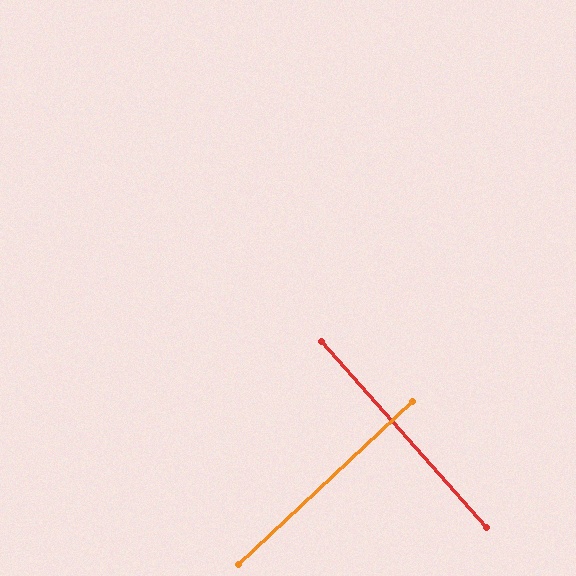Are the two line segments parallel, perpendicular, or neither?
Perpendicular — they meet at approximately 88°.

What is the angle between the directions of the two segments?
Approximately 88 degrees.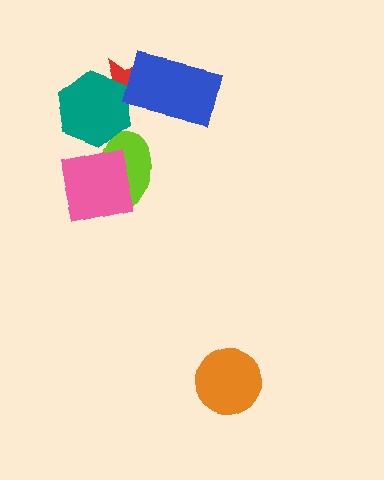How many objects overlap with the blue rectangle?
1 object overlaps with the blue rectangle.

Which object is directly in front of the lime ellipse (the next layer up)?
The teal hexagon is directly in front of the lime ellipse.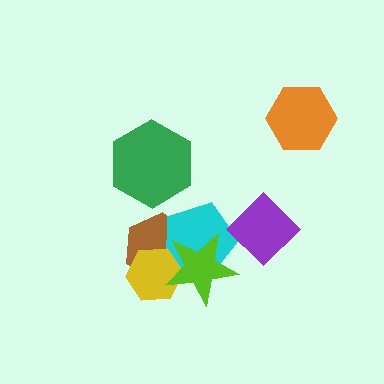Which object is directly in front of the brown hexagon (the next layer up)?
The cyan pentagon is directly in front of the brown hexagon.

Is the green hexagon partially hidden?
No, no other shape covers it.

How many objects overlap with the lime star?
3 objects overlap with the lime star.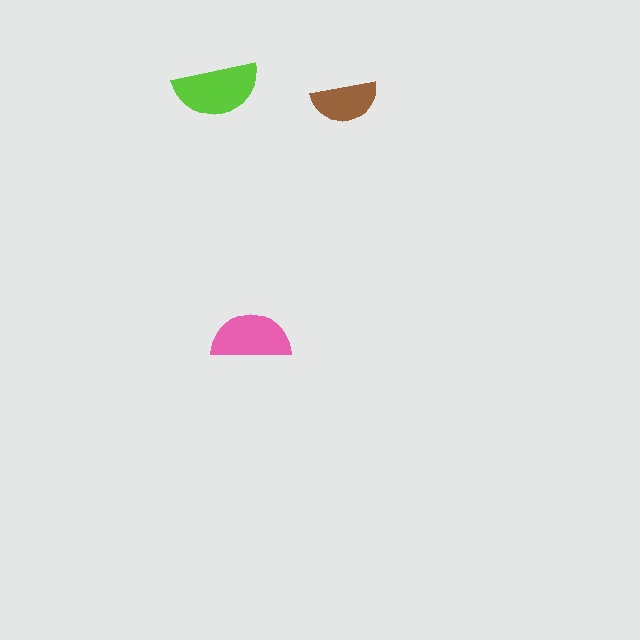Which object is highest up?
The lime semicircle is topmost.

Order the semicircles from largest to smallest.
the lime one, the pink one, the brown one.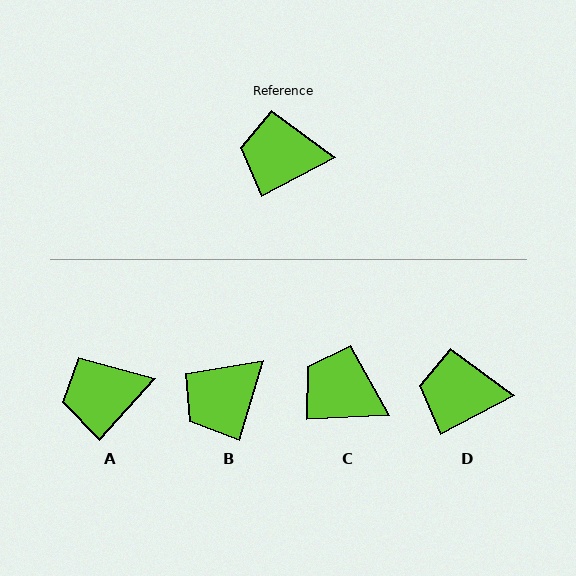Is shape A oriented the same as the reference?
No, it is off by about 20 degrees.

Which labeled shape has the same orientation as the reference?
D.